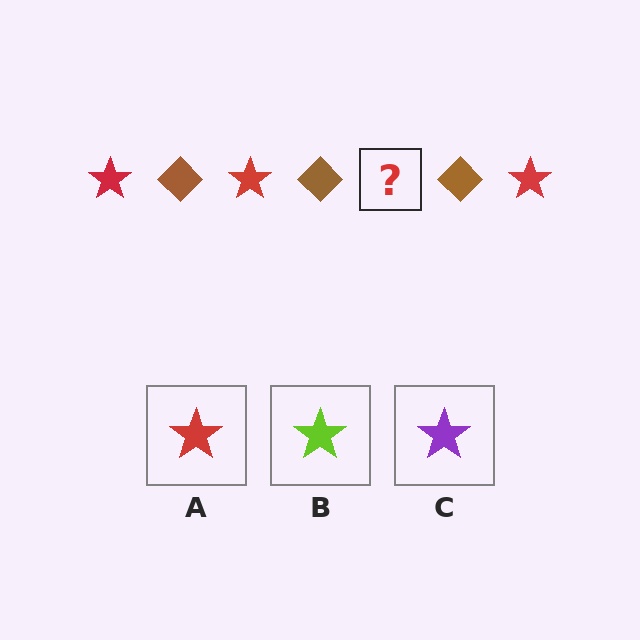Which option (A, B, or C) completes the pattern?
A.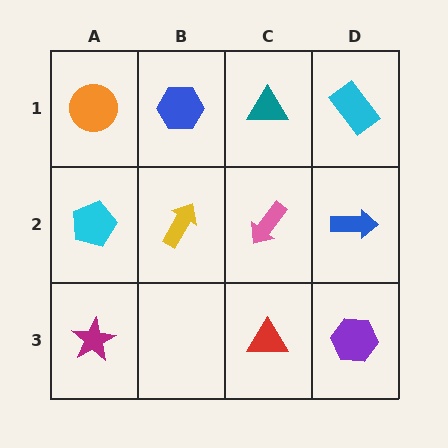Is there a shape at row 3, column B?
No, that cell is empty.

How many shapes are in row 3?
3 shapes.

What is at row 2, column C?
A pink arrow.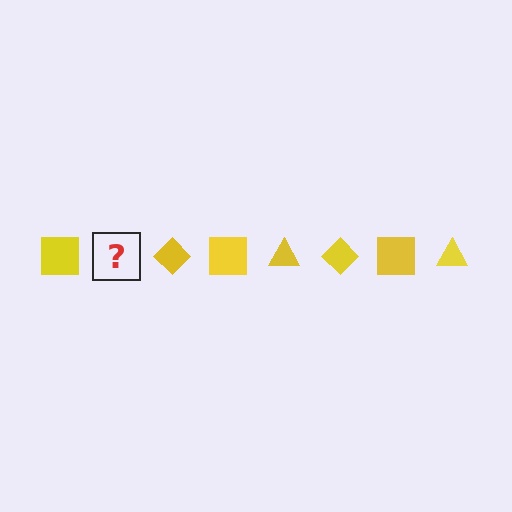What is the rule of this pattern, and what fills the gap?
The rule is that the pattern cycles through square, triangle, diamond shapes in yellow. The gap should be filled with a yellow triangle.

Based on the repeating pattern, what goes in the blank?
The blank should be a yellow triangle.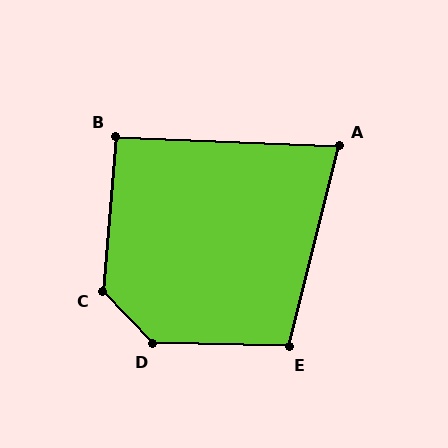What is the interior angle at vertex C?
Approximately 131 degrees (obtuse).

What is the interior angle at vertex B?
Approximately 93 degrees (approximately right).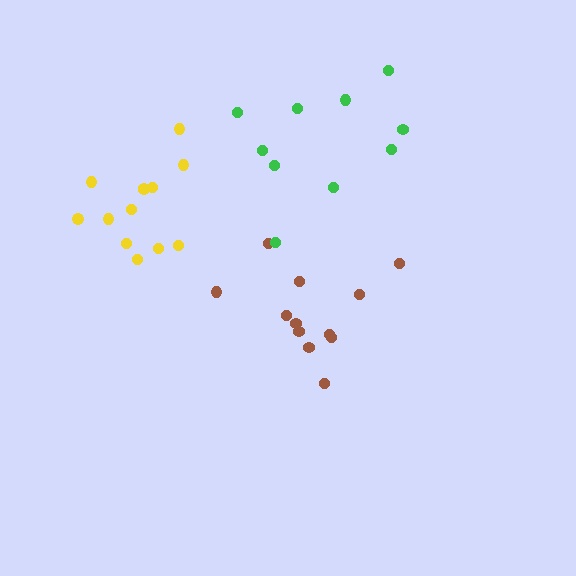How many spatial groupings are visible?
There are 3 spatial groupings.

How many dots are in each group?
Group 1: 13 dots, Group 2: 12 dots, Group 3: 10 dots (35 total).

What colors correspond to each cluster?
The clusters are colored: yellow, brown, green.